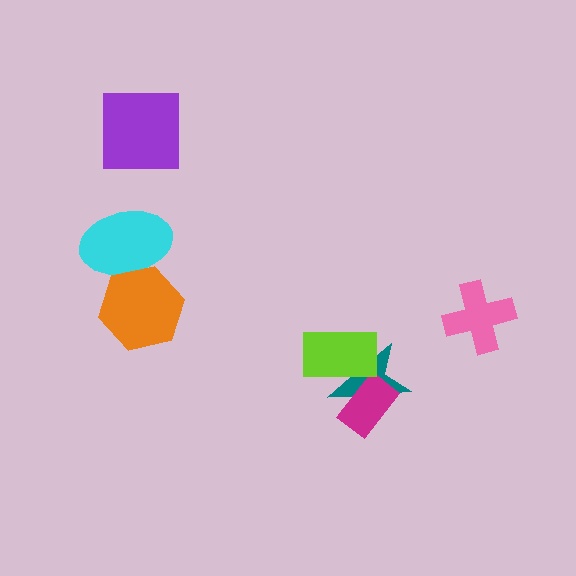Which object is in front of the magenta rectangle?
The lime rectangle is in front of the magenta rectangle.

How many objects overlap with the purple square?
0 objects overlap with the purple square.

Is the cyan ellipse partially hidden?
Yes, it is partially covered by another shape.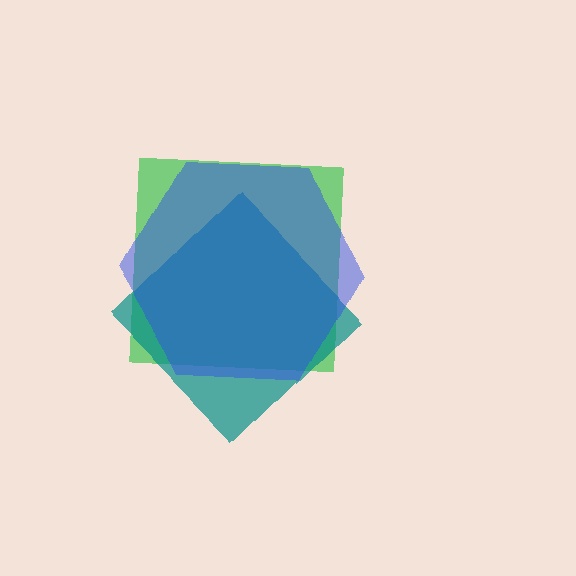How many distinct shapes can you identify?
There are 3 distinct shapes: a green square, a teal diamond, a blue hexagon.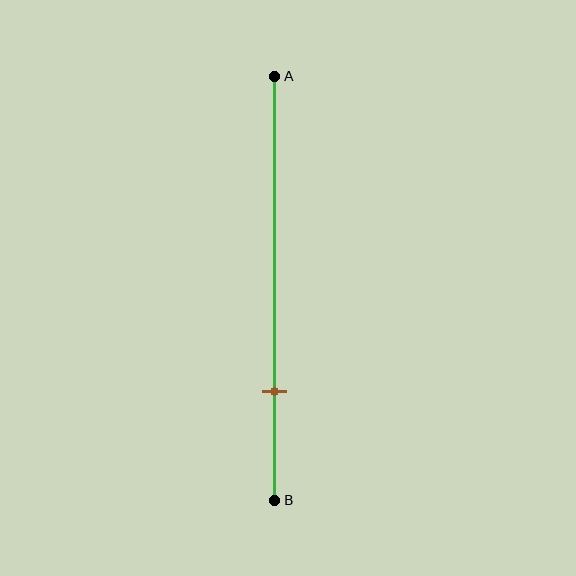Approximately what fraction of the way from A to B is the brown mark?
The brown mark is approximately 75% of the way from A to B.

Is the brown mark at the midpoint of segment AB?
No, the mark is at about 75% from A, not at the 50% midpoint.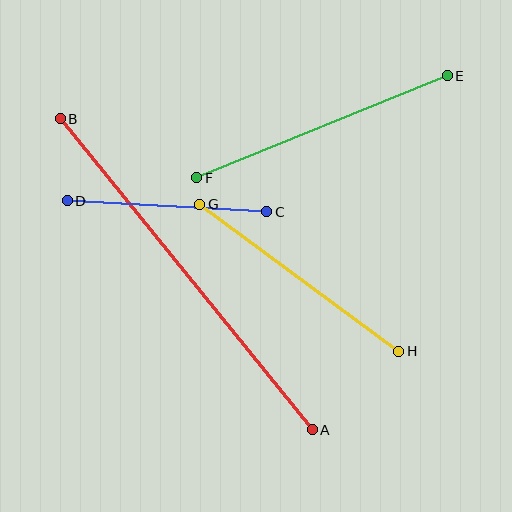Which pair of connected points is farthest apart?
Points A and B are farthest apart.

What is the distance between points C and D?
The distance is approximately 200 pixels.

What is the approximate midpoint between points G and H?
The midpoint is at approximately (299, 278) pixels.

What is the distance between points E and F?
The distance is approximately 271 pixels.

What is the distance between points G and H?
The distance is approximately 247 pixels.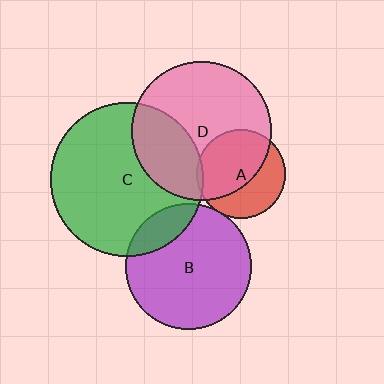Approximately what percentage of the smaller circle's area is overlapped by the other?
Approximately 60%.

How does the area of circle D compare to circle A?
Approximately 2.5 times.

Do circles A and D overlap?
Yes.